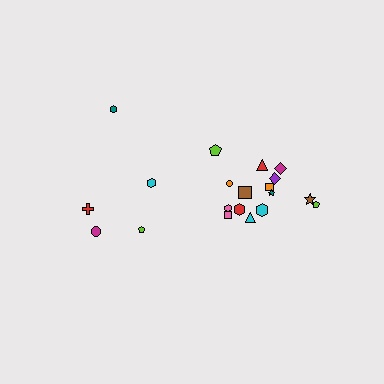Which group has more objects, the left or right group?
The right group.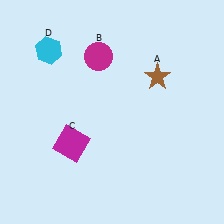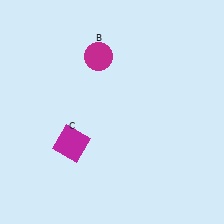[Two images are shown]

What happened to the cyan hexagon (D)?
The cyan hexagon (D) was removed in Image 2. It was in the top-left area of Image 1.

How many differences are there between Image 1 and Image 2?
There are 2 differences between the two images.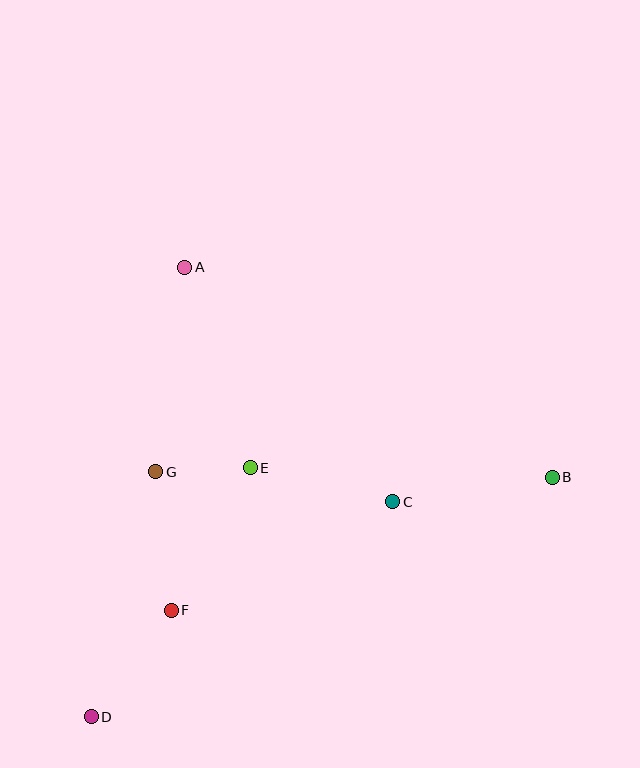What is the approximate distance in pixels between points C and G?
The distance between C and G is approximately 239 pixels.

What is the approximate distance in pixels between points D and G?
The distance between D and G is approximately 253 pixels.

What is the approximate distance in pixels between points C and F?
The distance between C and F is approximately 247 pixels.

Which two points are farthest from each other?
Points B and D are farthest from each other.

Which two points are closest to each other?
Points E and G are closest to each other.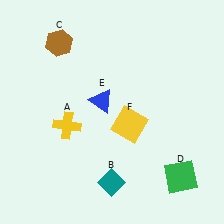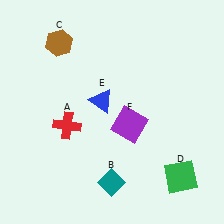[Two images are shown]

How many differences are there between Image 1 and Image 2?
There are 2 differences between the two images.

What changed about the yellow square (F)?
In Image 1, F is yellow. In Image 2, it changed to purple.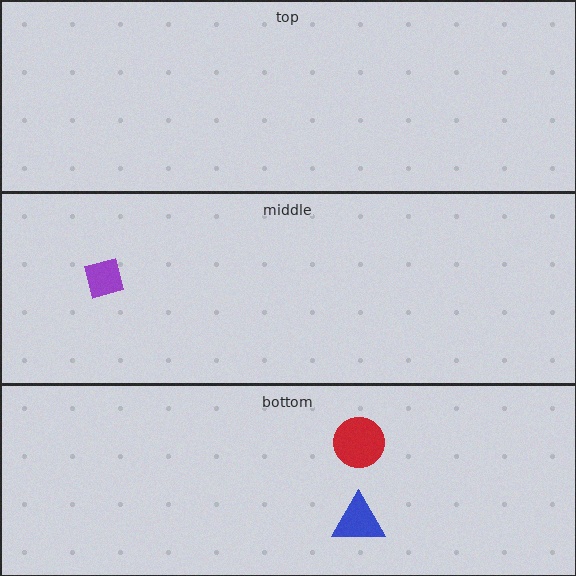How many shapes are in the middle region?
1.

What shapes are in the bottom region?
The blue triangle, the red circle.